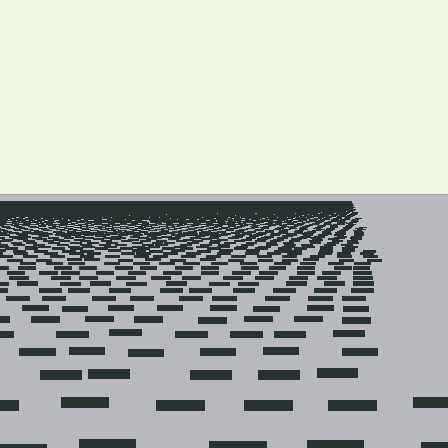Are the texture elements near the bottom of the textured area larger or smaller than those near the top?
Larger. Near the bottom, elements are closer to the viewer and appear at a bigger on-screen size.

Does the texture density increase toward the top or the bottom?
Density increases toward the top.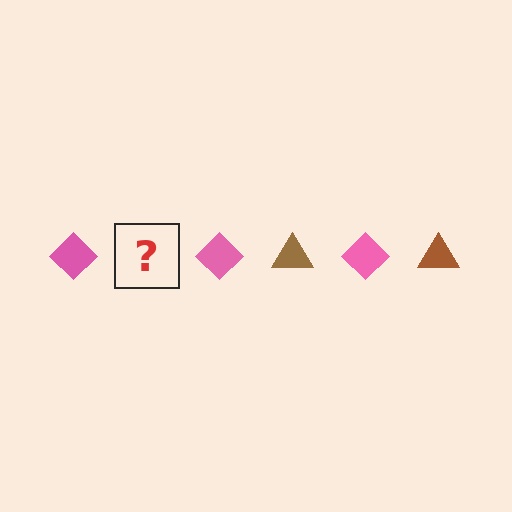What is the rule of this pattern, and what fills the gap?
The rule is that the pattern alternates between pink diamond and brown triangle. The gap should be filled with a brown triangle.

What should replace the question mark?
The question mark should be replaced with a brown triangle.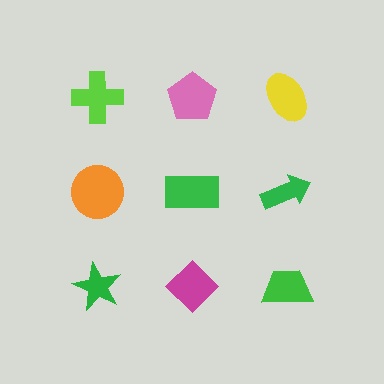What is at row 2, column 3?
A green arrow.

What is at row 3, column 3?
A green trapezoid.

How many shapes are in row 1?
3 shapes.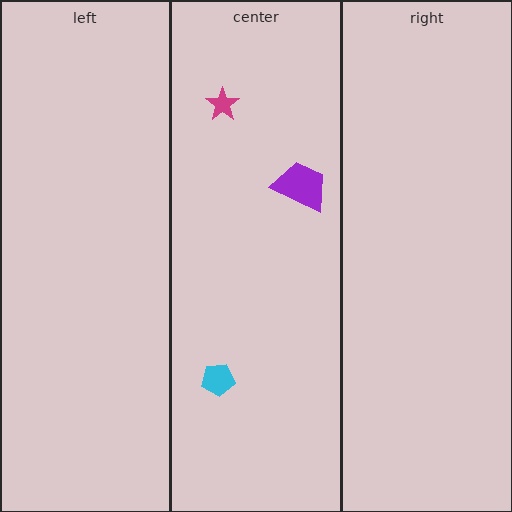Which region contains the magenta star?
The center region.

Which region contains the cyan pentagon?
The center region.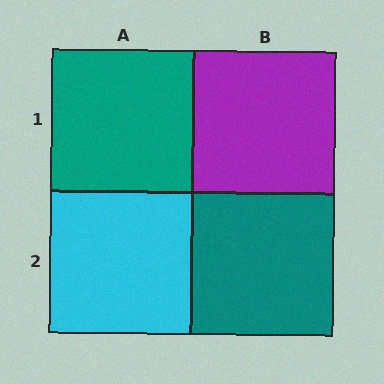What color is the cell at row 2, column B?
Teal.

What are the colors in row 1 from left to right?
Teal, purple.